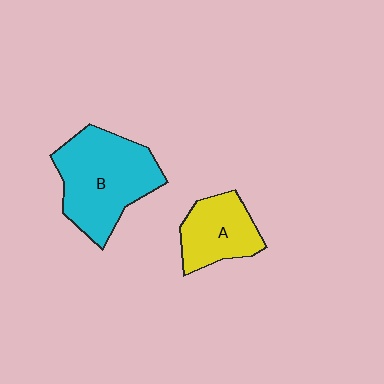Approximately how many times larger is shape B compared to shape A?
Approximately 1.7 times.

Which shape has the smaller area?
Shape A (yellow).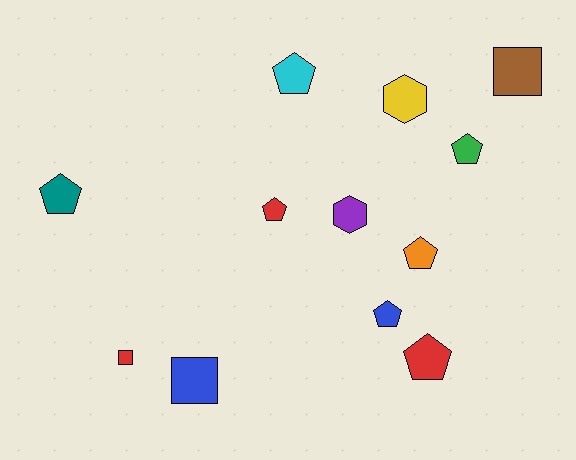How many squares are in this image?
There are 3 squares.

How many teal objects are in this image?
There is 1 teal object.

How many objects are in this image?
There are 12 objects.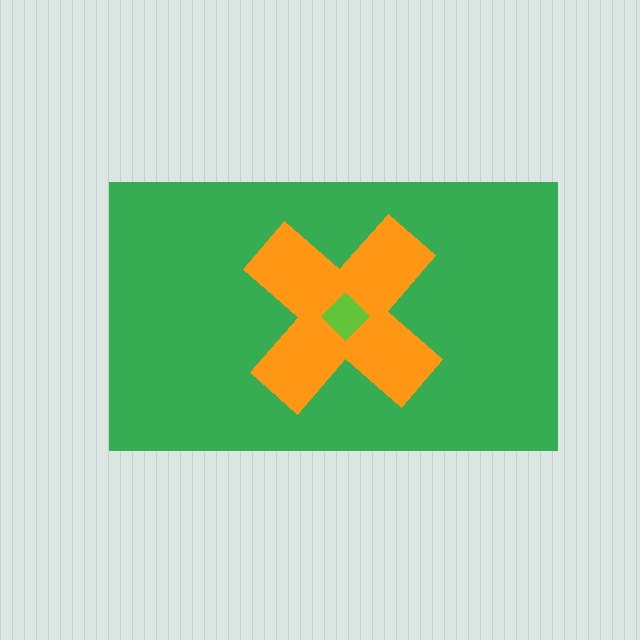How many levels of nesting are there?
3.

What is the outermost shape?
The green rectangle.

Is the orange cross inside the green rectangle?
Yes.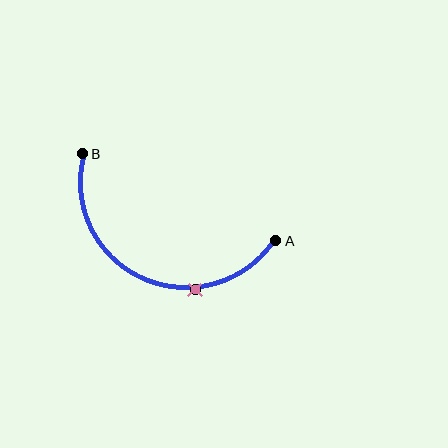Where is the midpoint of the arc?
The arc midpoint is the point on the curve farthest from the straight line joining A and B. It sits below that line.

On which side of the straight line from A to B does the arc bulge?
The arc bulges below the straight line connecting A and B.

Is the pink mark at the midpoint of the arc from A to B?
No. The pink mark lies on the arc but is closer to endpoint A. The arc midpoint would be at the point on the curve equidistant along the arc from both A and B.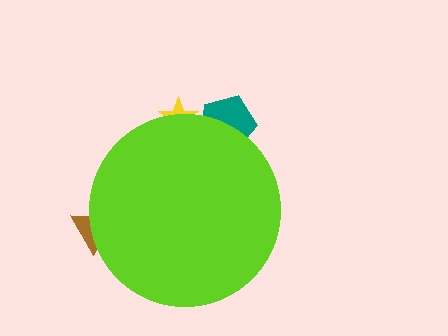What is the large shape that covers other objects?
A lime circle.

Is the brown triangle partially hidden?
Yes, the brown triangle is partially hidden behind the lime circle.